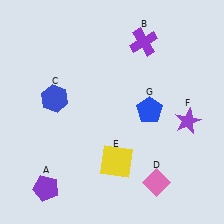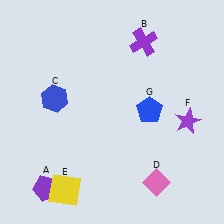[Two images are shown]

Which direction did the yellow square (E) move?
The yellow square (E) moved left.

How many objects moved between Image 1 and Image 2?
1 object moved between the two images.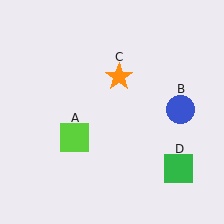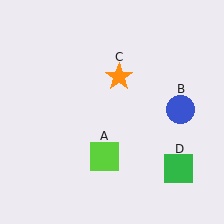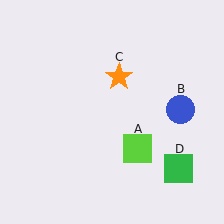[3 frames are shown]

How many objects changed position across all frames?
1 object changed position: lime square (object A).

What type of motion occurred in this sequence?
The lime square (object A) rotated counterclockwise around the center of the scene.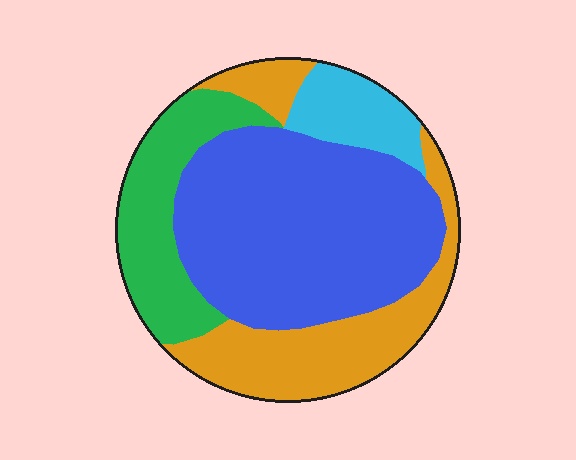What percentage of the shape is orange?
Orange covers 26% of the shape.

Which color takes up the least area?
Cyan, at roughly 10%.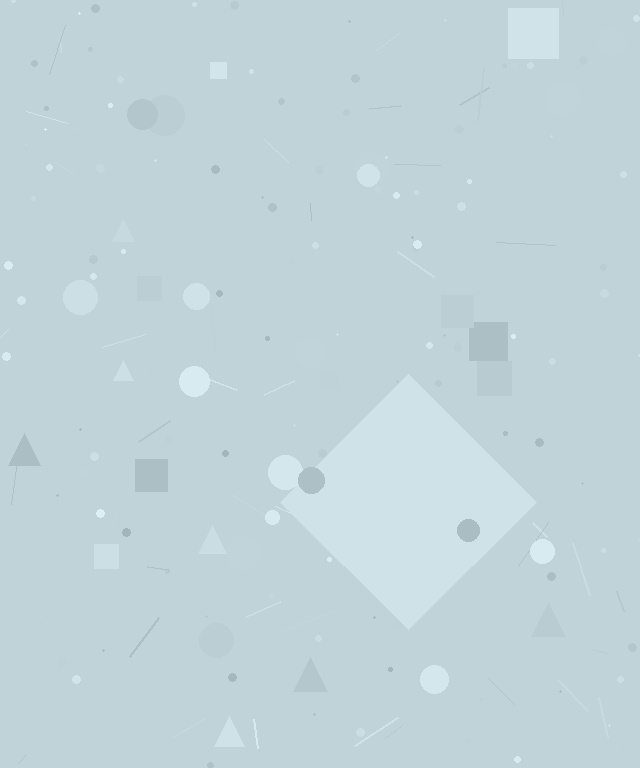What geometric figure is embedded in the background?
A diamond is embedded in the background.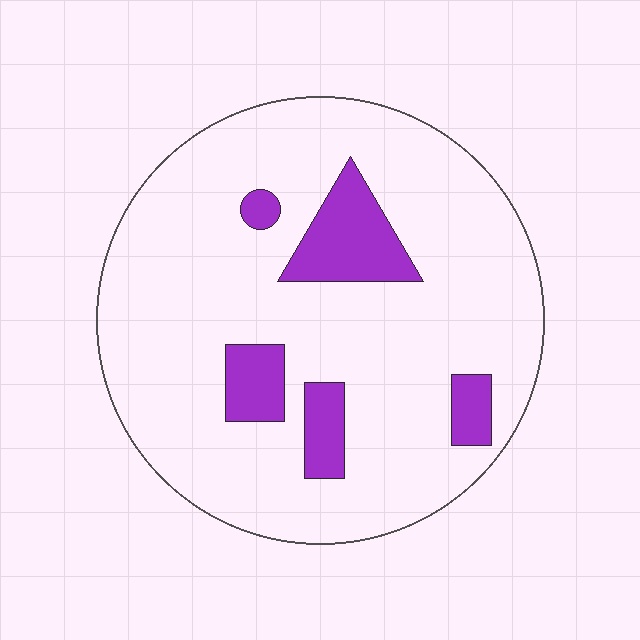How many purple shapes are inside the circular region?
5.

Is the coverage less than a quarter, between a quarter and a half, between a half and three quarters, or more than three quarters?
Less than a quarter.